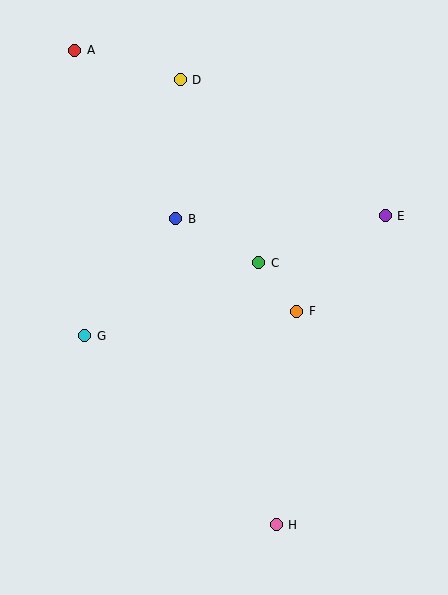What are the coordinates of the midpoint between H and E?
The midpoint between H and E is at (331, 370).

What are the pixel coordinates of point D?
Point D is at (180, 80).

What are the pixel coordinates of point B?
Point B is at (176, 219).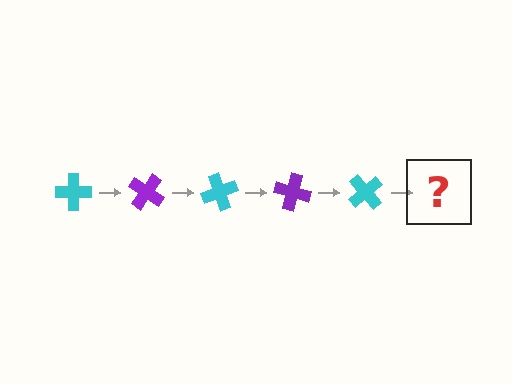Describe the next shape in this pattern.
It should be a purple cross, rotated 175 degrees from the start.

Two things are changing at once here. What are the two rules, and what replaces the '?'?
The two rules are that it rotates 35 degrees each step and the color cycles through cyan and purple. The '?' should be a purple cross, rotated 175 degrees from the start.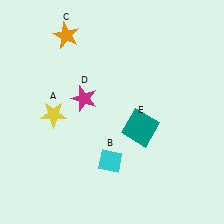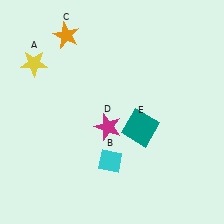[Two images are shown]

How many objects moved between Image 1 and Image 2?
2 objects moved between the two images.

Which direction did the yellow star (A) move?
The yellow star (A) moved up.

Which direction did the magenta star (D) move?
The magenta star (D) moved down.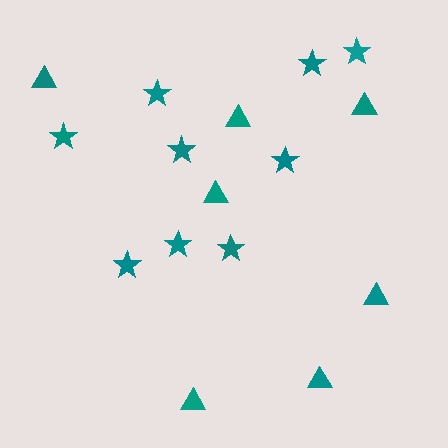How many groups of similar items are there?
There are 2 groups: one group of stars (9) and one group of triangles (7).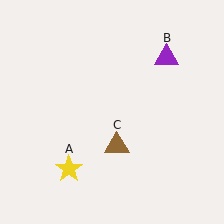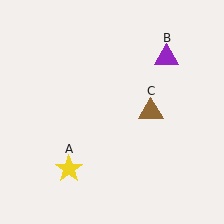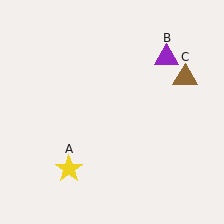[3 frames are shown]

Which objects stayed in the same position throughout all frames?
Yellow star (object A) and purple triangle (object B) remained stationary.